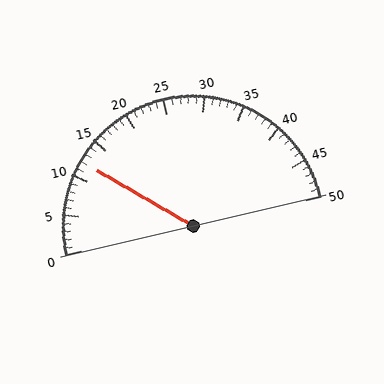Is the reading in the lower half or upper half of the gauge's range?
The reading is in the lower half of the range (0 to 50).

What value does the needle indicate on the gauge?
The needle indicates approximately 12.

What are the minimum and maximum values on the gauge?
The gauge ranges from 0 to 50.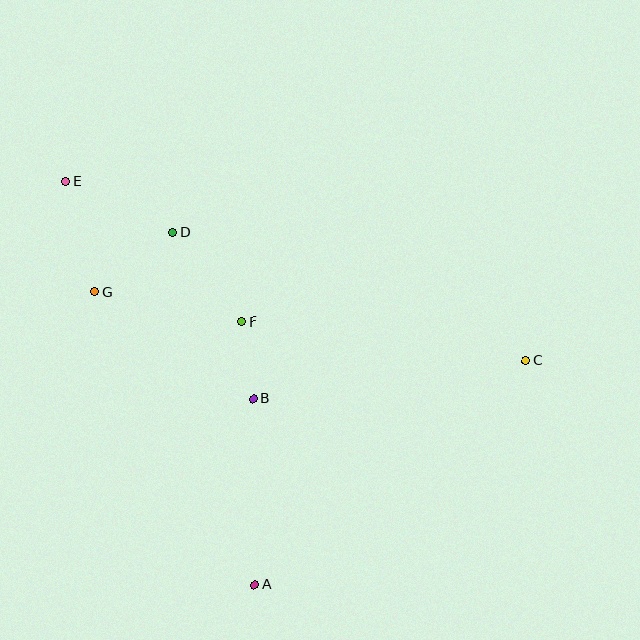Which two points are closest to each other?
Points B and F are closest to each other.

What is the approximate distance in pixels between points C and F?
The distance between C and F is approximately 287 pixels.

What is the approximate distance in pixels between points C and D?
The distance between C and D is approximately 376 pixels.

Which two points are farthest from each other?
Points C and E are farthest from each other.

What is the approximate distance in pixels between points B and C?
The distance between B and C is approximately 275 pixels.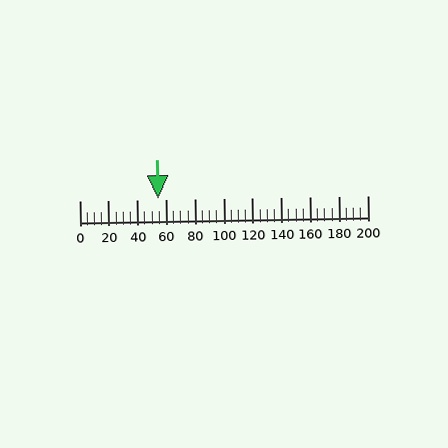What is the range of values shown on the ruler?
The ruler shows values from 0 to 200.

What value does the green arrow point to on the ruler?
The green arrow points to approximately 54.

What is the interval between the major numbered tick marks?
The major tick marks are spaced 20 units apart.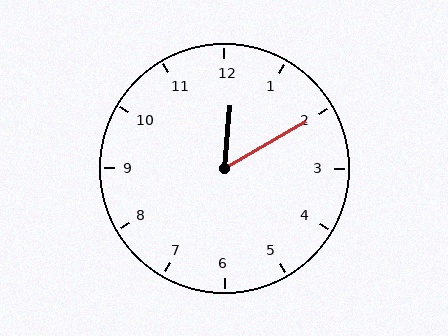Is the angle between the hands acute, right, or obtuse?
It is acute.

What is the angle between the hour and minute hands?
Approximately 55 degrees.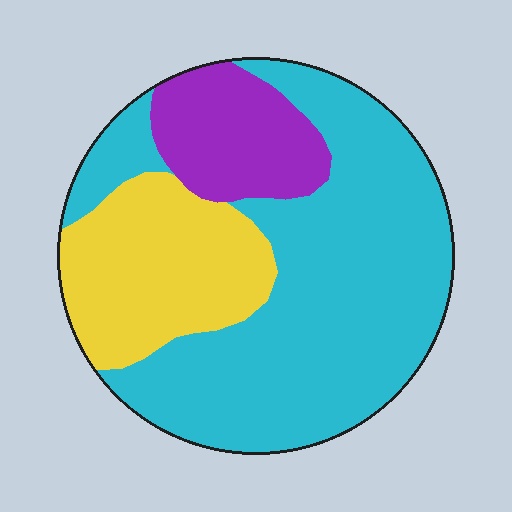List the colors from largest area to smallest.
From largest to smallest: cyan, yellow, purple.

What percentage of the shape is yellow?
Yellow covers around 25% of the shape.